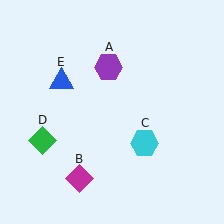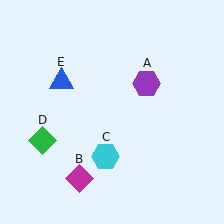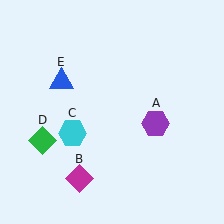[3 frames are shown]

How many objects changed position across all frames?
2 objects changed position: purple hexagon (object A), cyan hexagon (object C).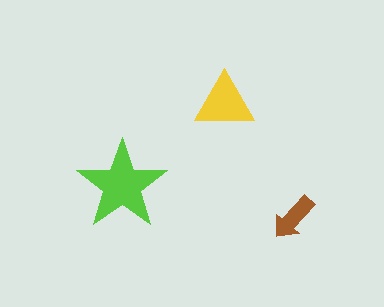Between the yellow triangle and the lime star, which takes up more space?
The lime star.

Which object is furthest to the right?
The brown arrow is rightmost.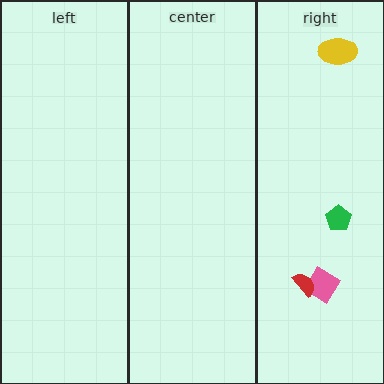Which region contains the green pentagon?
The right region.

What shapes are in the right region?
The green pentagon, the pink diamond, the red semicircle, the yellow ellipse.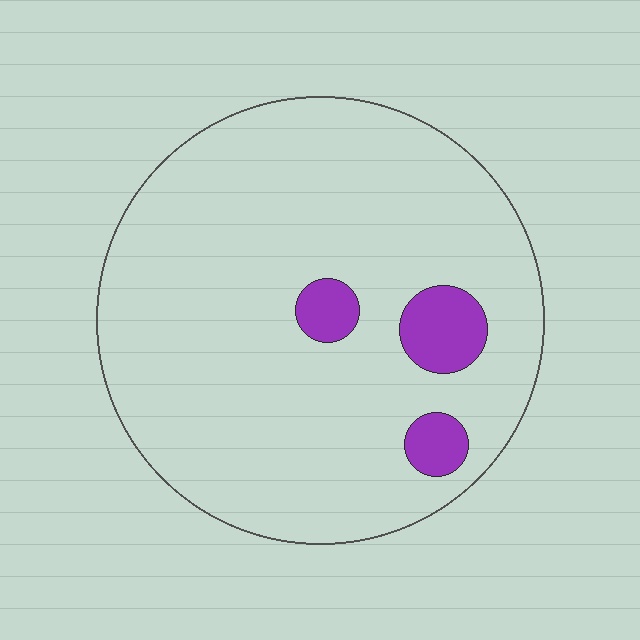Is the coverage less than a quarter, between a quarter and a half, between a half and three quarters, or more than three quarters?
Less than a quarter.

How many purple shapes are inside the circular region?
3.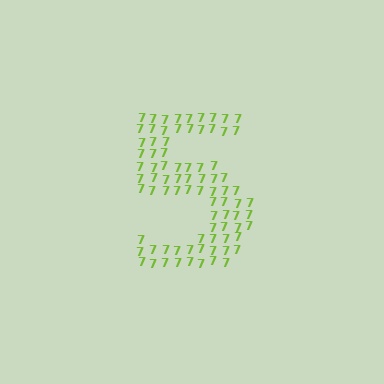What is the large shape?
The large shape is the digit 5.